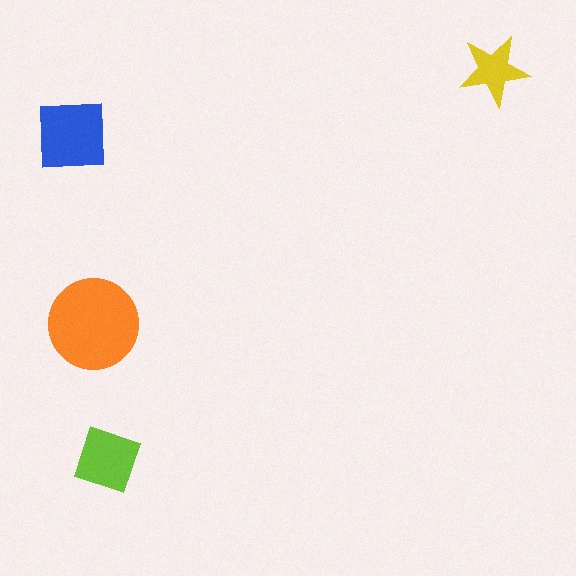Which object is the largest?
The orange circle.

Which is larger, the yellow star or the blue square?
The blue square.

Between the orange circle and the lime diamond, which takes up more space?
The orange circle.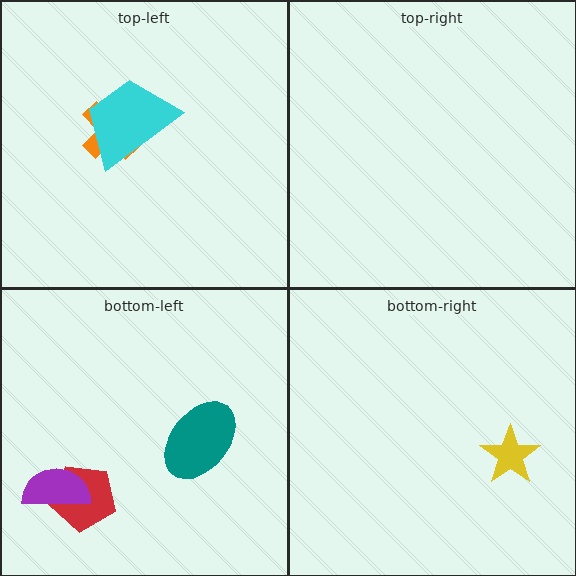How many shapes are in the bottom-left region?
3.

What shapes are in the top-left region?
The orange cross, the cyan trapezoid.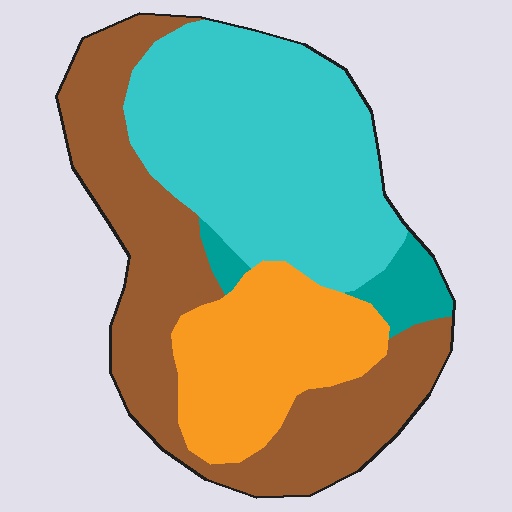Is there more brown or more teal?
Brown.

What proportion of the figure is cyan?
Cyan takes up about three eighths (3/8) of the figure.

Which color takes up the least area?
Teal, at roughly 5%.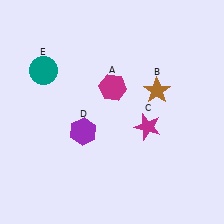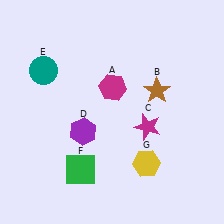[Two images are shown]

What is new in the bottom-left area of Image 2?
A green square (F) was added in the bottom-left area of Image 2.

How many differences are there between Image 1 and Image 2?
There are 2 differences between the two images.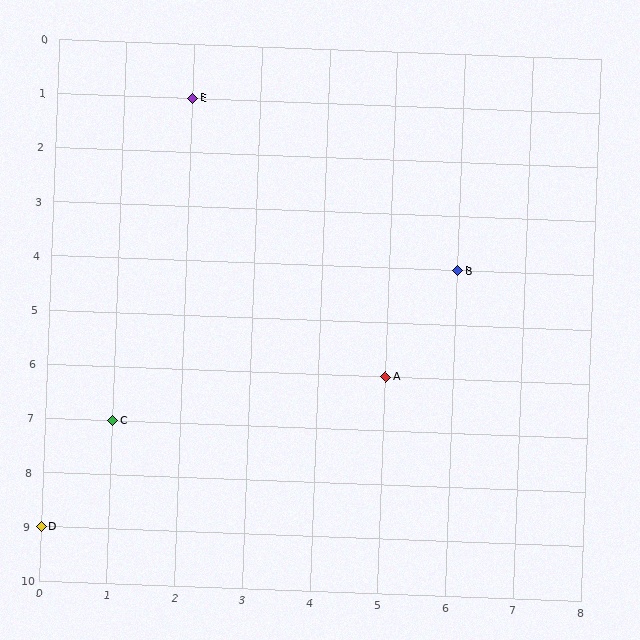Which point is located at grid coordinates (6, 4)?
Point B is at (6, 4).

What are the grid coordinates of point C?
Point C is at grid coordinates (1, 7).